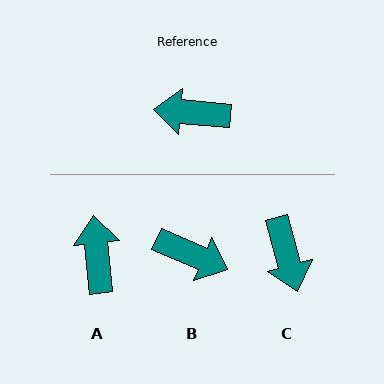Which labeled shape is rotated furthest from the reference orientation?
B, about 161 degrees away.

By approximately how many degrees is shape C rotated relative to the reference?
Approximately 110 degrees counter-clockwise.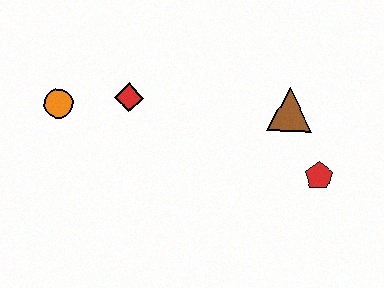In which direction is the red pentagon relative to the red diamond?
The red pentagon is to the right of the red diamond.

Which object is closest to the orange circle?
The red diamond is closest to the orange circle.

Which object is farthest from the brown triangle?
The orange circle is farthest from the brown triangle.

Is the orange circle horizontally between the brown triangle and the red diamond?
No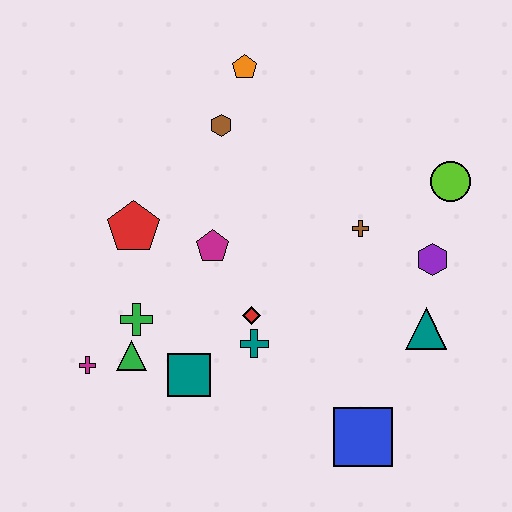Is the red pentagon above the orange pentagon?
No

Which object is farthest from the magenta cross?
The lime circle is farthest from the magenta cross.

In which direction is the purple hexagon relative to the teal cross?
The purple hexagon is to the right of the teal cross.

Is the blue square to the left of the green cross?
No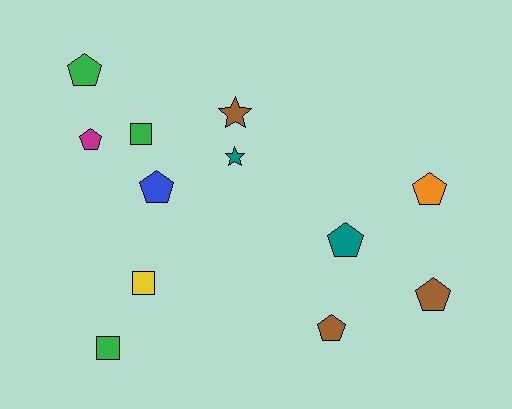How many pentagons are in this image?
There are 7 pentagons.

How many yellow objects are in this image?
There is 1 yellow object.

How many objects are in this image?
There are 12 objects.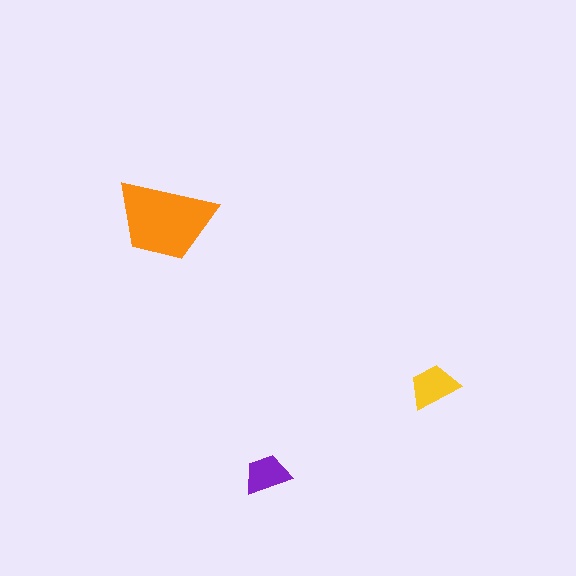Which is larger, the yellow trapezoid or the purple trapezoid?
The yellow one.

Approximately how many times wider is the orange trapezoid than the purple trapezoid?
About 2 times wider.